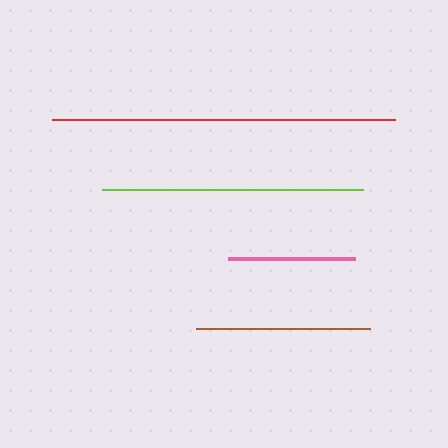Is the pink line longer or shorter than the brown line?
The brown line is longer than the pink line.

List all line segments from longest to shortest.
From longest to shortest: red, lime, brown, pink.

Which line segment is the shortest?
The pink line is the shortest at approximately 127 pixels.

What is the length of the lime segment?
The lime segment is approximately 261 pixels long.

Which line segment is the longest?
The red line is the longest at approximately 343 pixels.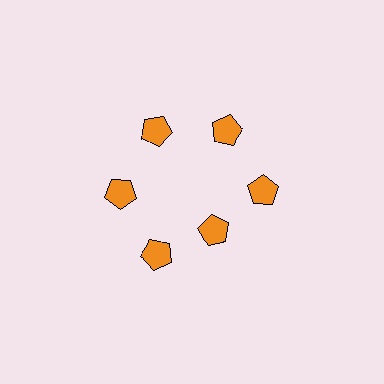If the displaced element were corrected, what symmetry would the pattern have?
It would have 6-fold rotational symmetry — the pattern would map onto itself every 60 degrees.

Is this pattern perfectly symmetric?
No. The 6 orange pentagons are arranged in a ring, but one element near the 5 o'clock position is pulled inward toward the center, breaking the 6-fold rotational symmetry.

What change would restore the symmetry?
The symmetry would be restored by moving it outward, back onto the ring so that all 6 pentagons sit at equal angles and equal distance from the center.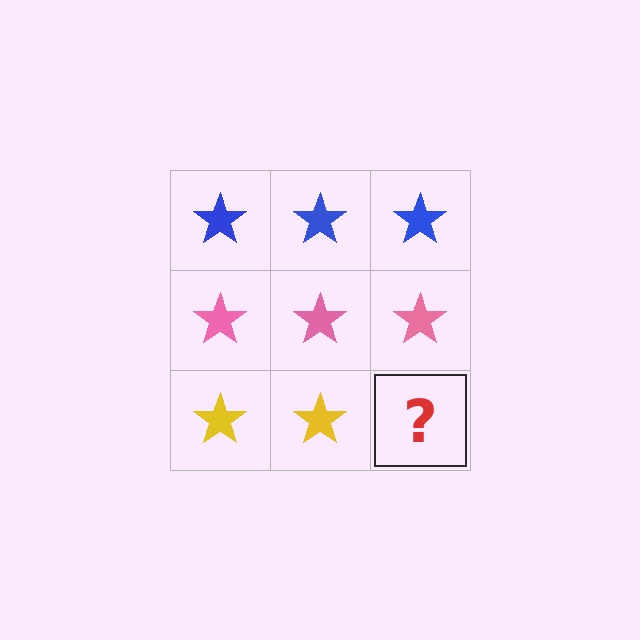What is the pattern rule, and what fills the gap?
The rule is that each row has a consistent color. The gap should be filled with a yellow star.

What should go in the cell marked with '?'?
The missing cell should contain a yellow star.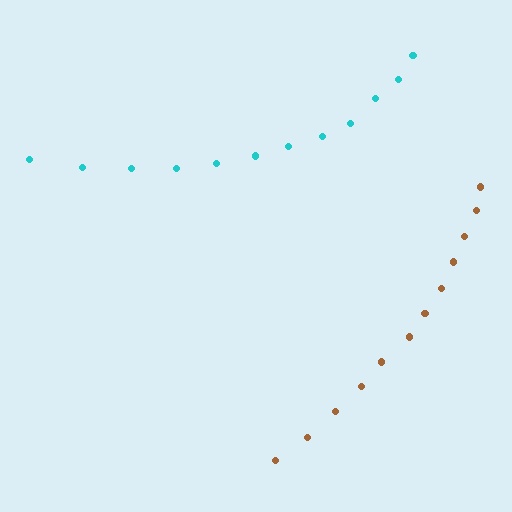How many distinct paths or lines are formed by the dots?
There are 2 distinct paths.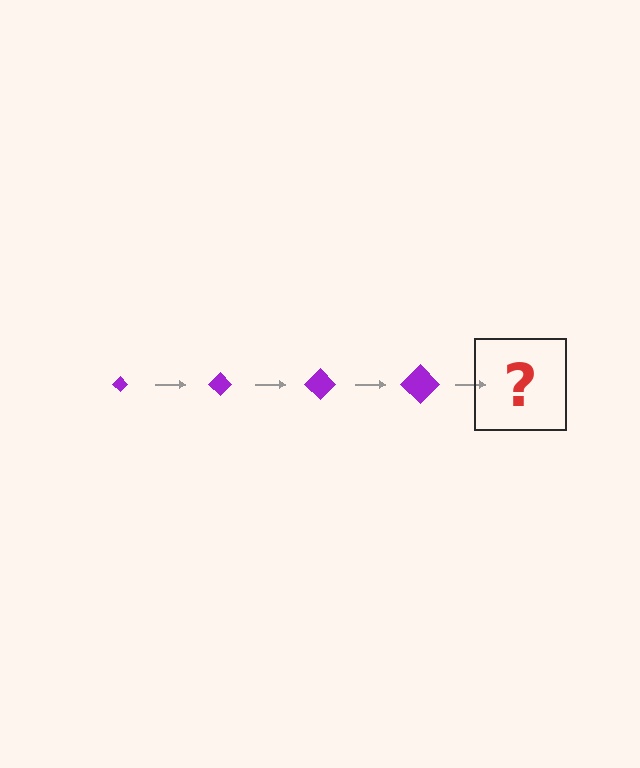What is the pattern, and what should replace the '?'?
The pattern is that the diamond gets progressively larger each step. The '?' should be a purple diamond, larger than the previous one.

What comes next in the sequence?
The next element should be a purple diamond, larger than the previous one.